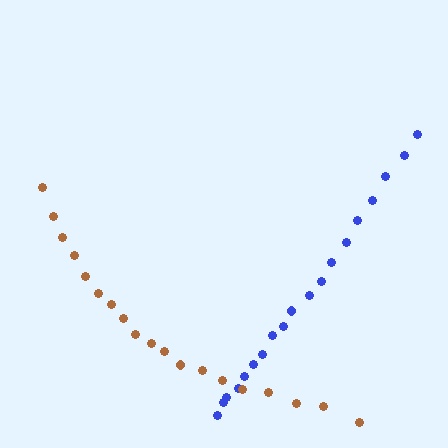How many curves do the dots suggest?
There are 2 distinct paths.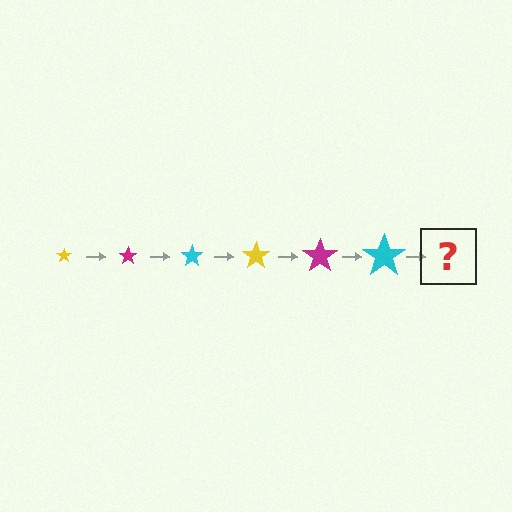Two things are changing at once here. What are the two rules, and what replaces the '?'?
The two rules are that the star grows larger each step and the color cycles through yellow, magenta, and cyan. The '?' should be a yellow star, larger than the previous one.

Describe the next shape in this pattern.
It should be a yellow star, larger than the previous one.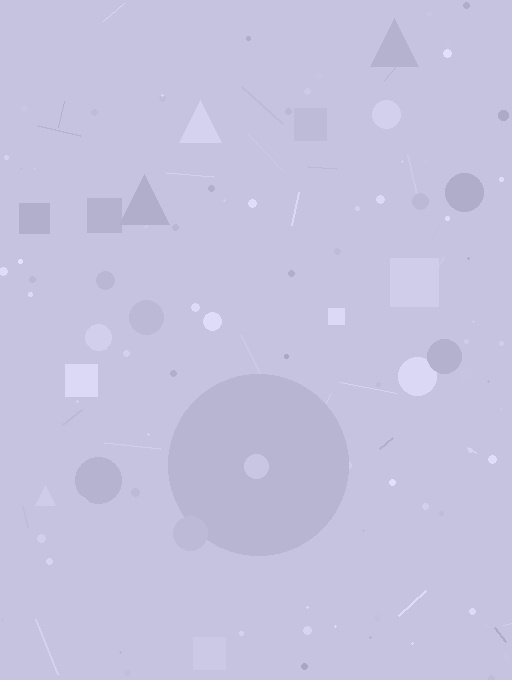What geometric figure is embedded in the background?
A circle is embedded in the background.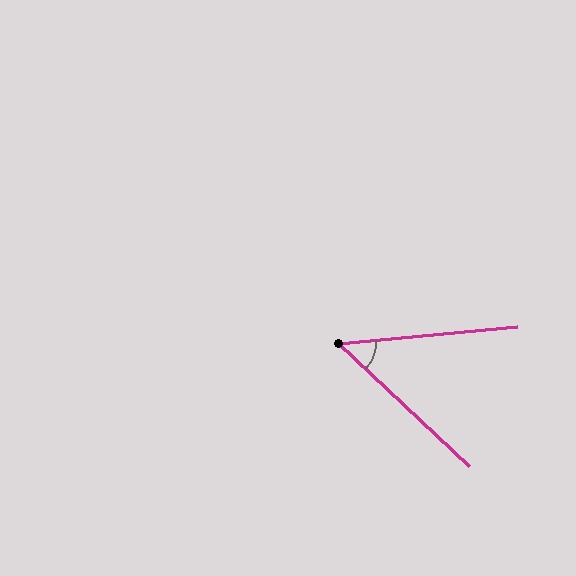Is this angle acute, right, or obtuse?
It is acute.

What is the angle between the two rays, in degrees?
Approximately 49 degrees.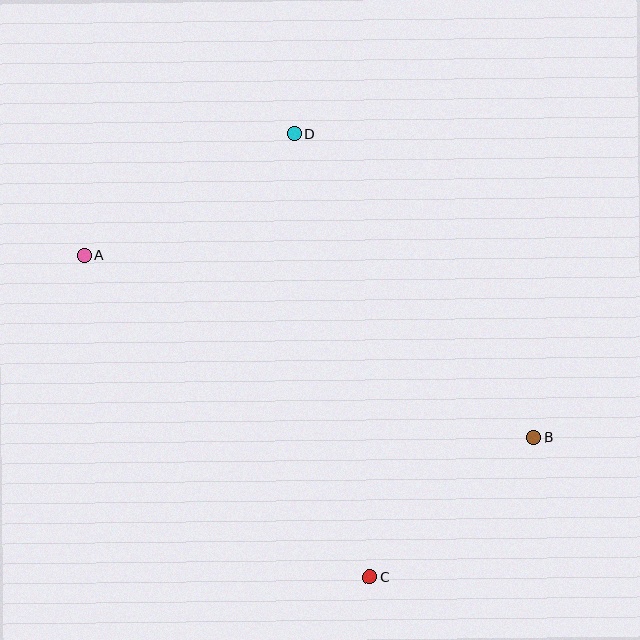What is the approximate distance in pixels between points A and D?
The distance between A and D is approximately 242 pixels.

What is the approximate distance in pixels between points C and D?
The distance between C and D is approximately 450 pixels.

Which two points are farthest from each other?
Points A and B are farthest from each other.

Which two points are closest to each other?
Points B and C are closest to each other.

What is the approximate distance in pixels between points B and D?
The distance between B and D is approximately 387 pixels.